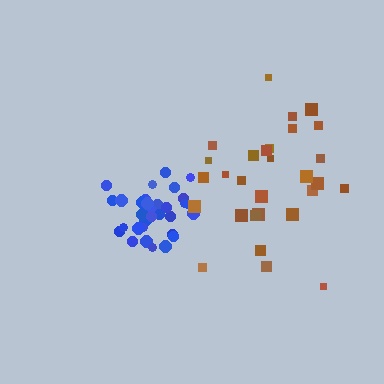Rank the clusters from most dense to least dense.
blue, brown.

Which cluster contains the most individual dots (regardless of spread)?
Blue (32).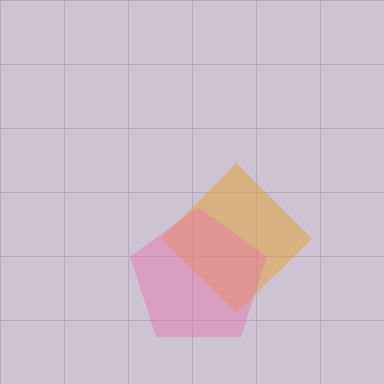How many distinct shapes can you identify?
There are 2 distinct shapes: an orange diamond, a pink pentagon.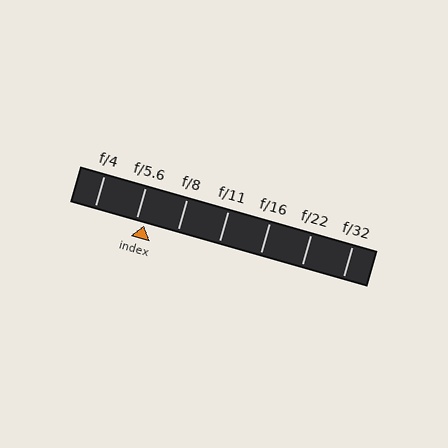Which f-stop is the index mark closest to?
The index mark is closest to f/5.6.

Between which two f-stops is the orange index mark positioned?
The index mark is between f/5.6 and f/8.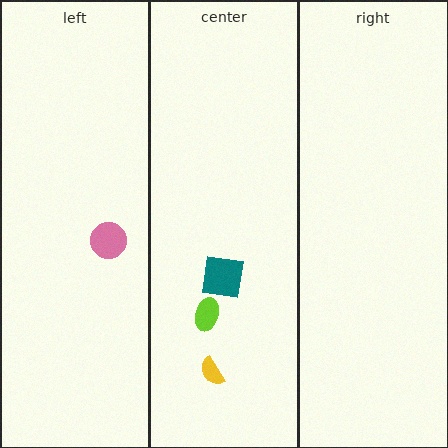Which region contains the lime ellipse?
The center region.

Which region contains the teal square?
The center region.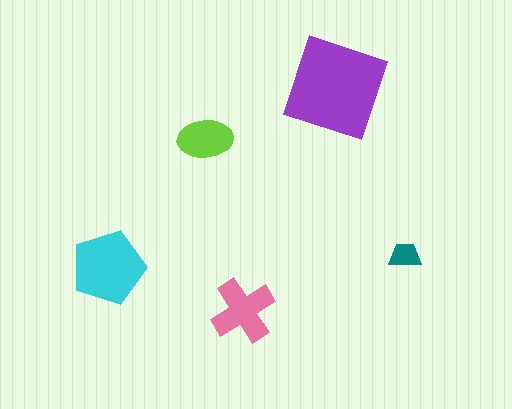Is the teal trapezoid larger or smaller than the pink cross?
Smaller.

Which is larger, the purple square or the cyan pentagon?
The purple square.